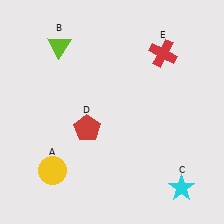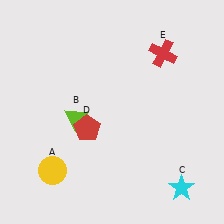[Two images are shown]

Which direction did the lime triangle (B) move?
The lime triangle (B) moved down.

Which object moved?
The lime triangle (B) moved down.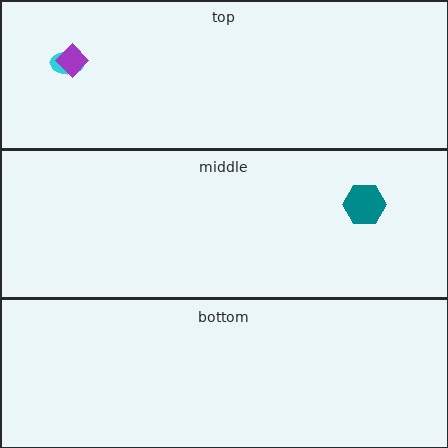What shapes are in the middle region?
The teal hexagon.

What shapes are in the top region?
The cyan ellipse, the purple diamond.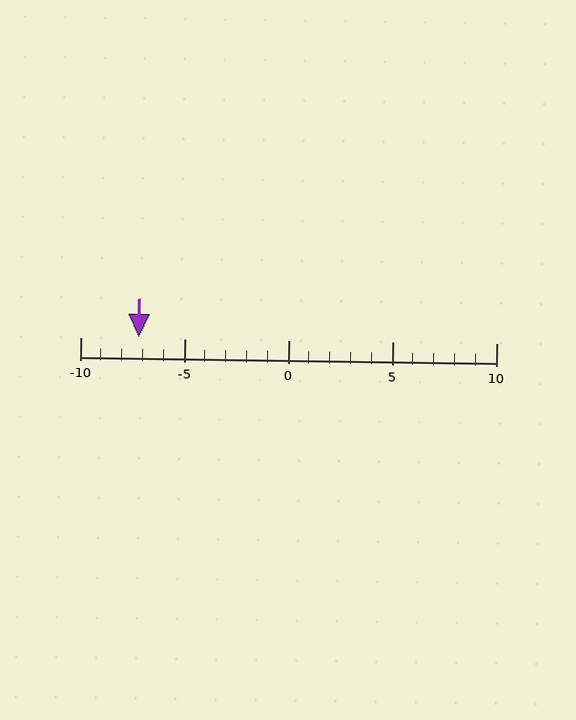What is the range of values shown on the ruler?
The ruler shows values from -10 to 10.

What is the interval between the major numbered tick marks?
The major tick marks are spaced 5 units apart.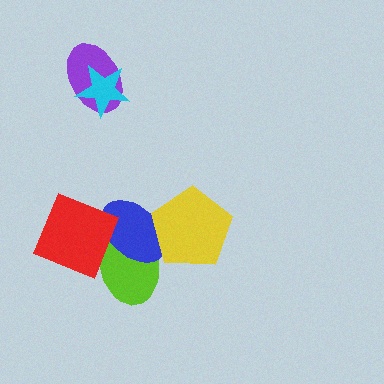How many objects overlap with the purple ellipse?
1 object overlaps with the purple ellipse.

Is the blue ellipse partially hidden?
Yes, it is partially covered by another shape.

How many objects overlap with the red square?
2 objects overlap with the red square.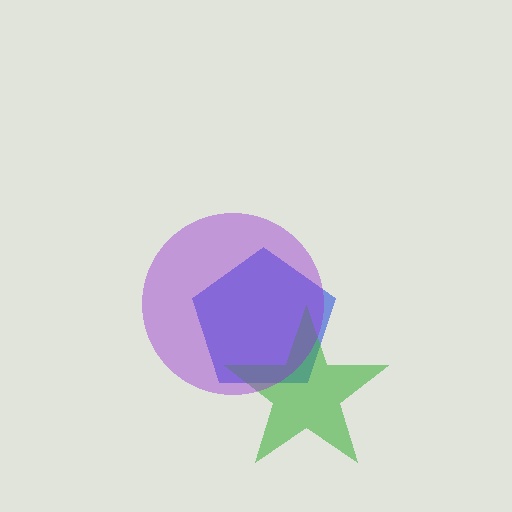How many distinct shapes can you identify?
There are 3 distinct shapes: a blue pentagon, a green star, a purple circle.